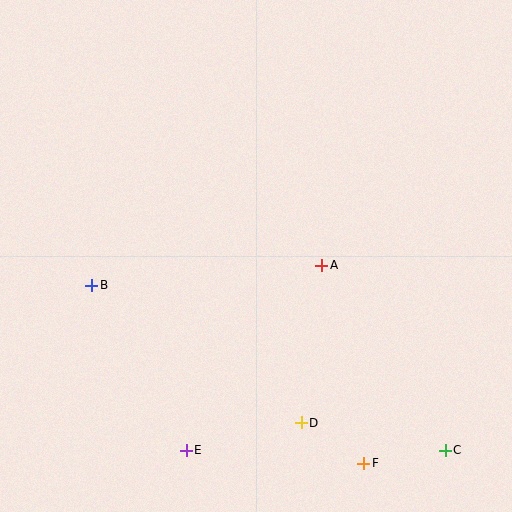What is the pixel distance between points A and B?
The distance between A and B is 231 pixels.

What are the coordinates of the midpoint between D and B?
The midpoint between D and B is at (197, 354).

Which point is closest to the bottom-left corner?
Point E is closest to the bottom-left corner.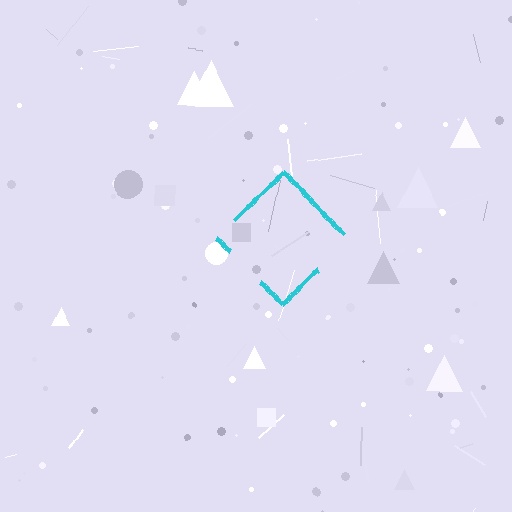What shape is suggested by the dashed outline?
The dashed outline suggests a diamond.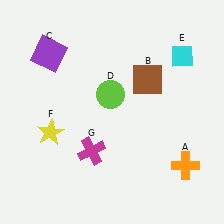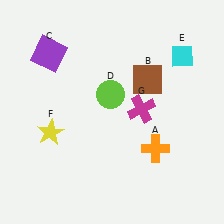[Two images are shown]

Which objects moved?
The objects that moved are: the orange cross (A), the magenta cross (G).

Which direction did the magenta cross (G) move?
The magenta cross (G) moved right.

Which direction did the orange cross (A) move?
The orange cross (A) moved left.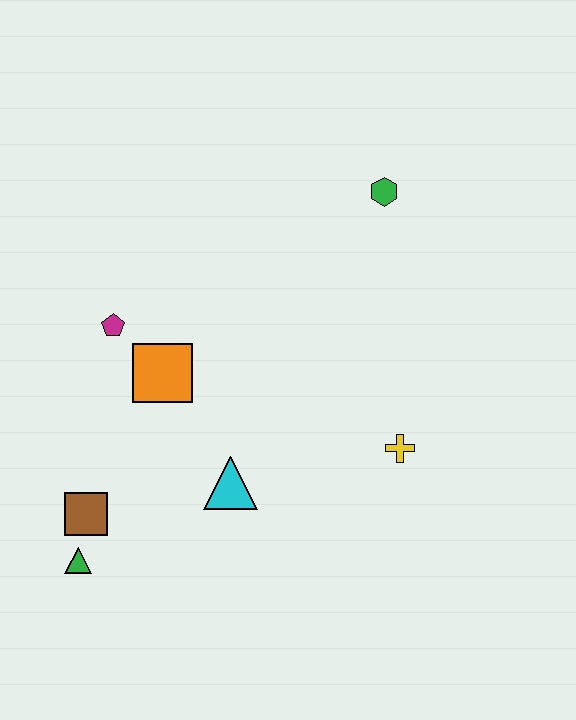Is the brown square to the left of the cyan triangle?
Yes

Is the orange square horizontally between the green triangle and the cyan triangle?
Yes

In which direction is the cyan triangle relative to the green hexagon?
The cyan triangle is below the green hexagon.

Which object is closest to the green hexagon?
The yellow cross is closest to the green hexagon.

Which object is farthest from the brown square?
The green hexagon is farthest from the brown square.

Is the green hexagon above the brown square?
Yes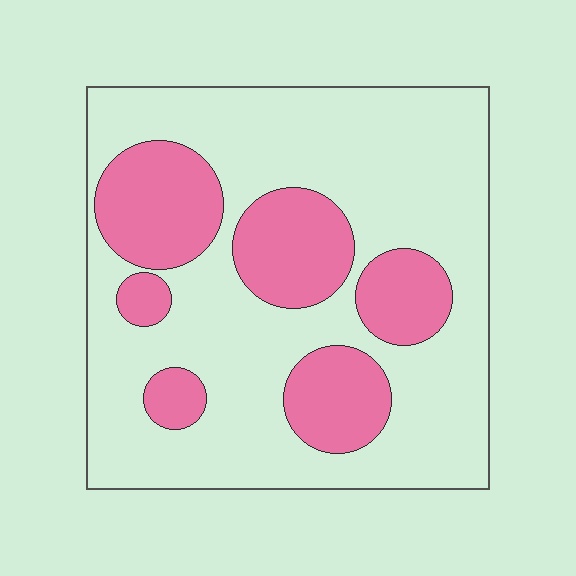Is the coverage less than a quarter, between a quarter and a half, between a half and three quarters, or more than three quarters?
Between a quarter and a half.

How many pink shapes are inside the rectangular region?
6.